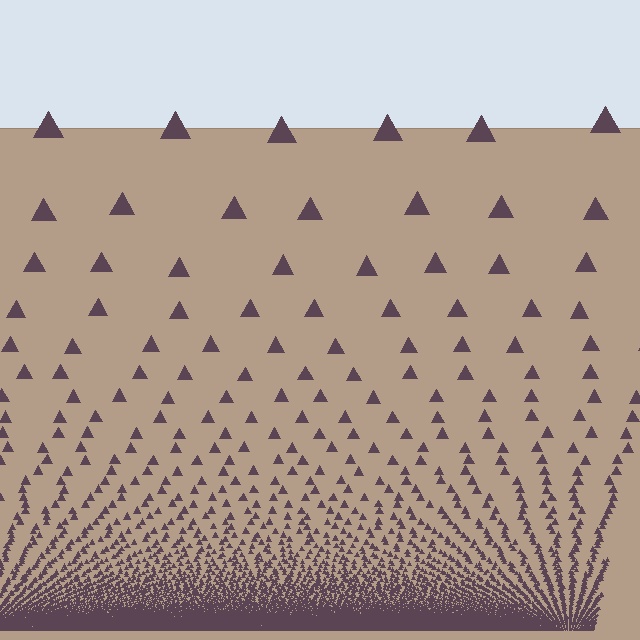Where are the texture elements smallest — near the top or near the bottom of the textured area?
Near the bottom.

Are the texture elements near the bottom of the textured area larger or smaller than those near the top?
Smaller. The gradient is inverted — elements near the bottom are smaller and denser.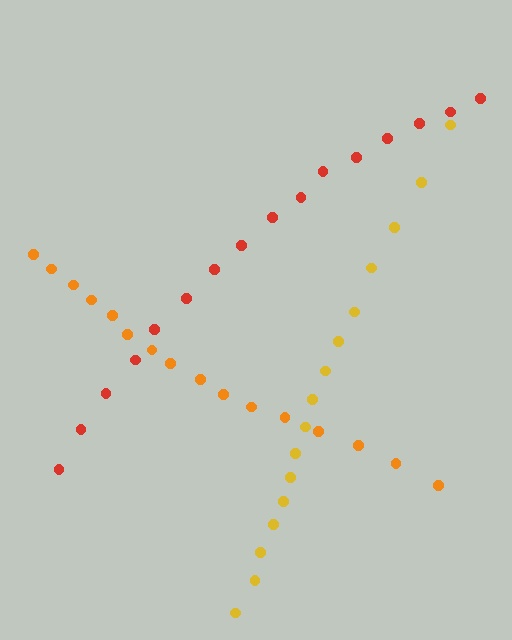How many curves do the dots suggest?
There are 3 distinct paths.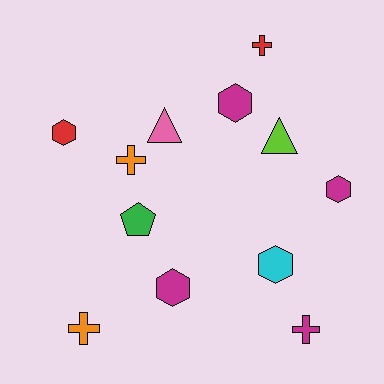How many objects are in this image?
There are 12 objects.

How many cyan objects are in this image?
There is 1 cyan object.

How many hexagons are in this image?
There are 5 hexagons.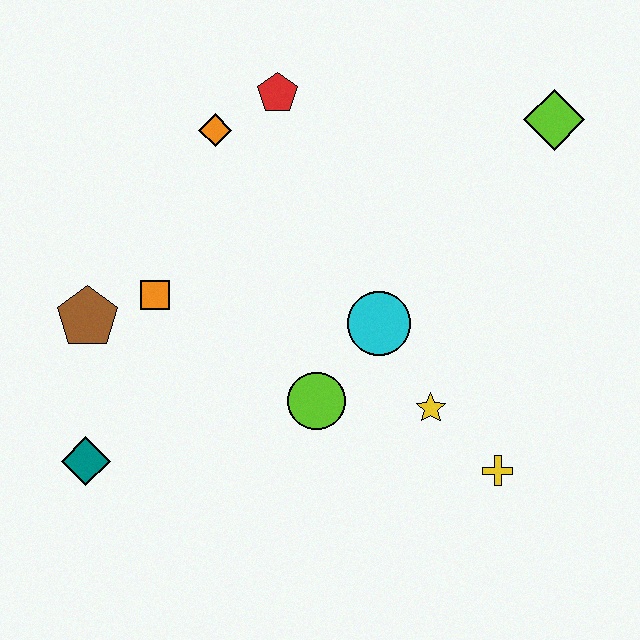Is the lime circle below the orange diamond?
Yes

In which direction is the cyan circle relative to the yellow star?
The cyan circle is above the yellow star.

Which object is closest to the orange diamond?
The red pentagon is closest to the orange diamond.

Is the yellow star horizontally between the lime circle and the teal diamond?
No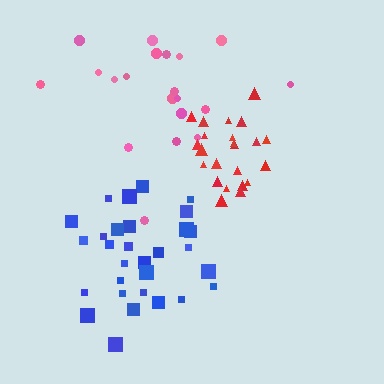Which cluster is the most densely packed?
Red.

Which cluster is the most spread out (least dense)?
Pink.